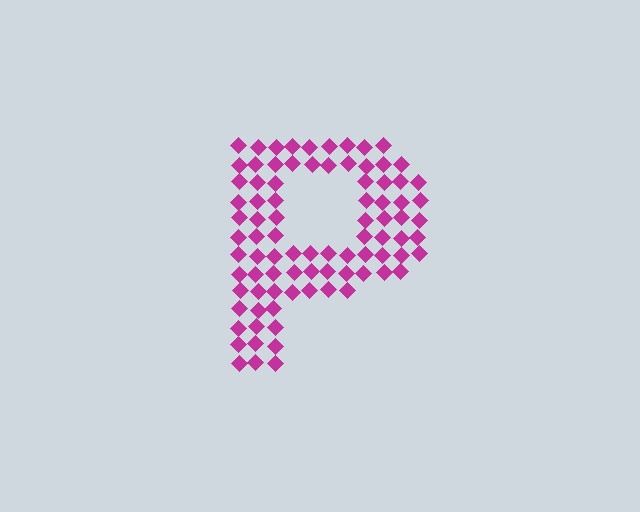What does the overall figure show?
The overall figure shows the letter P.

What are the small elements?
The small elements are diamonds.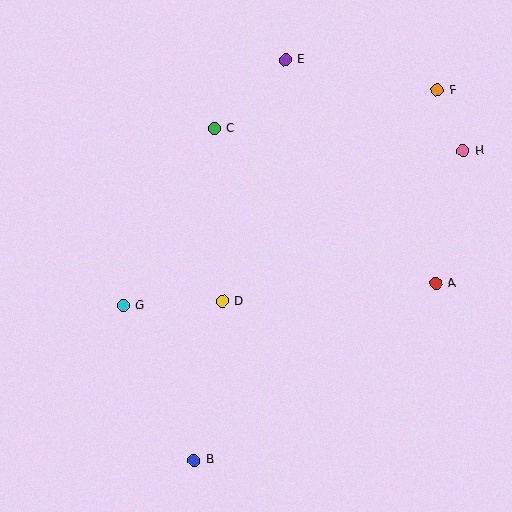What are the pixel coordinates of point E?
Point E is at (285, 60).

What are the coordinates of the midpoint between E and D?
The midpoint between E and D is at (254, 181).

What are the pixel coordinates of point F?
Point F is at (437, 90).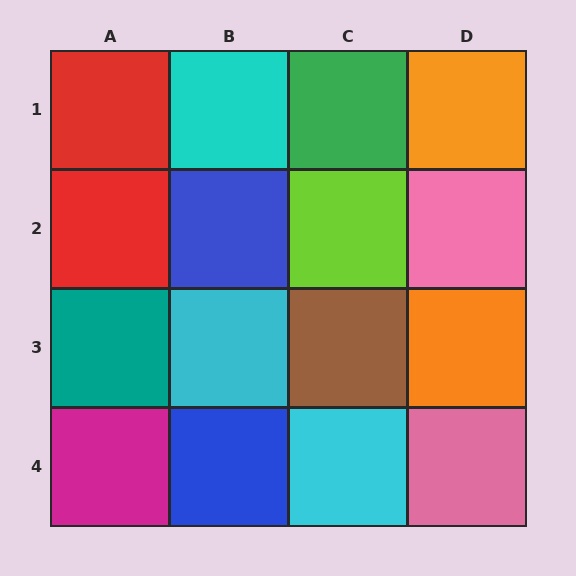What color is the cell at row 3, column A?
Teal.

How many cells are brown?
1 cell is brown.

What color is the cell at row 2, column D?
Pink.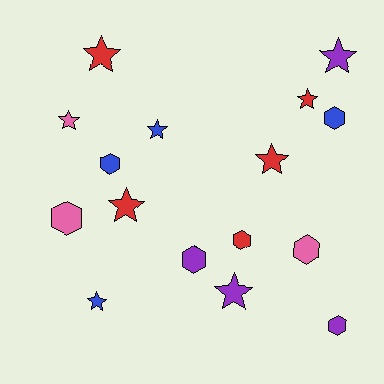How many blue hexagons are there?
There are 2 blue hexagons.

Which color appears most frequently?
Red, with 5 objects.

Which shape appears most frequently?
Star, with 9 objects.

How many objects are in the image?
There are 16 objects.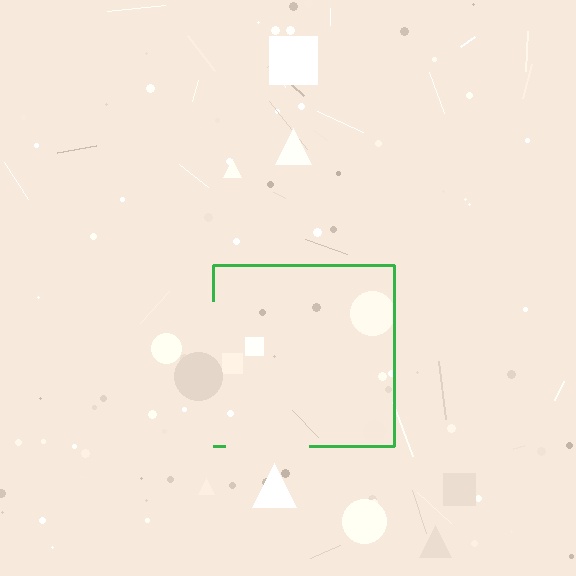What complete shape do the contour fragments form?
The contour fragments form a square.